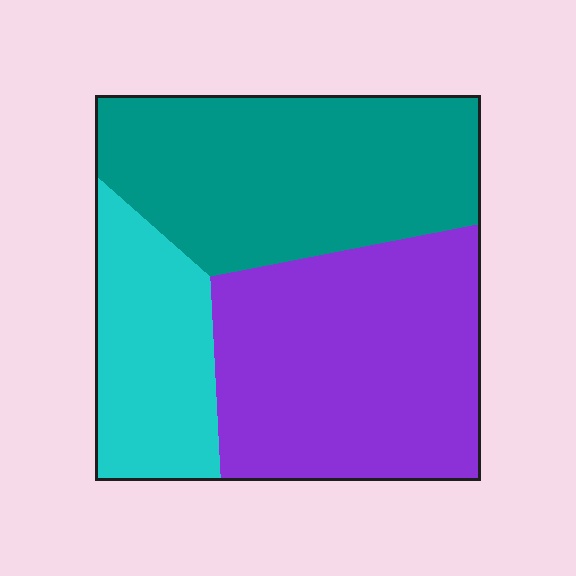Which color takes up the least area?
Cyan, at roughly 20%.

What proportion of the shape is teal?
Teal covers around 40% of the shape.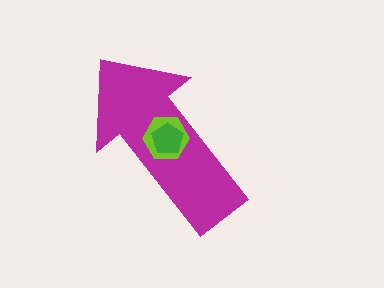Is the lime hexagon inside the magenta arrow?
Yes.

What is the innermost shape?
The green pentagon.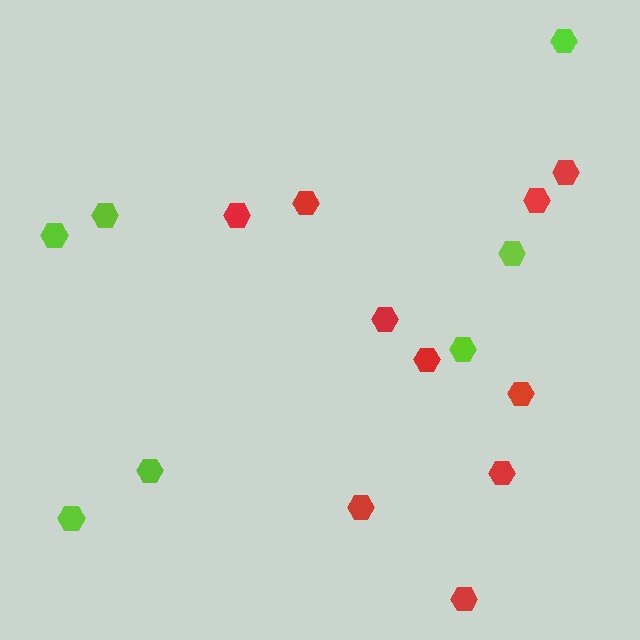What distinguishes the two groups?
There are 2 groups: one group of lime hexagons (7) and one group of red hexagons (10).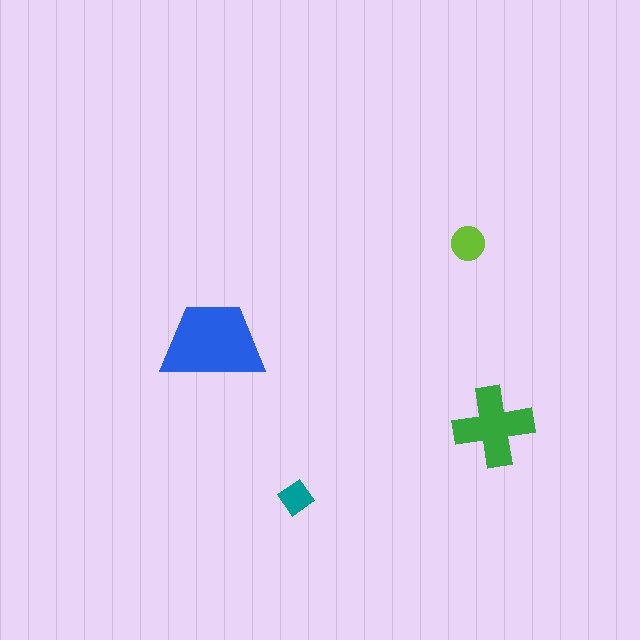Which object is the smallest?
The teal diamond.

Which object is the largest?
The blue trapezoid.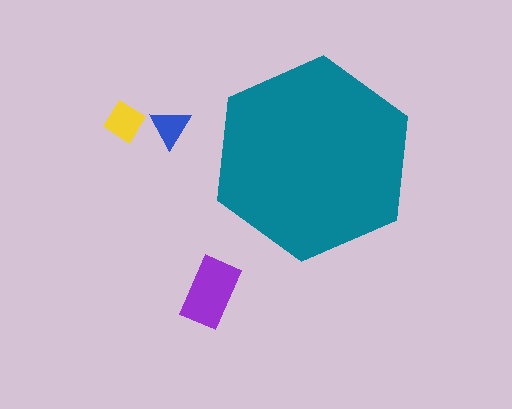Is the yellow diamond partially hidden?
No, the yellow diamond is fully visible.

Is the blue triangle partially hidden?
No, the blue triangle is fully visible.